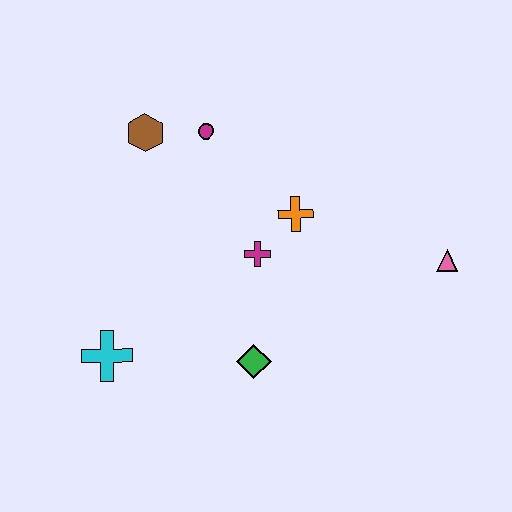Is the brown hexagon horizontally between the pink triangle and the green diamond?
No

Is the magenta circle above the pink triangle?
Yes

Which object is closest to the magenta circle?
The brown hexagon is closest to the magenta circle.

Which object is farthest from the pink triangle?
The cyan cross is farthest from the pink triangle.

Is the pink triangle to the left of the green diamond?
No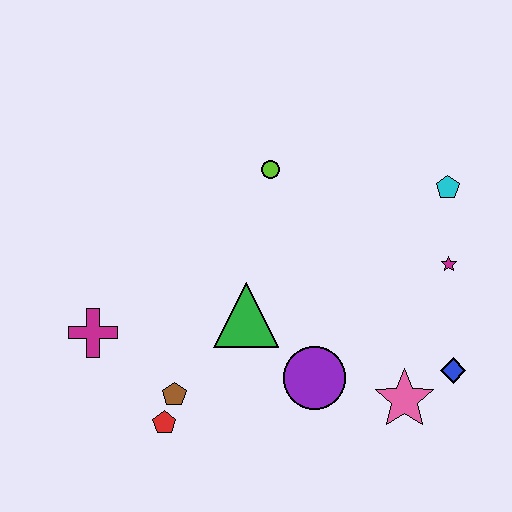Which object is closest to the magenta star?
The cyan pentagon is closest to the magenta star.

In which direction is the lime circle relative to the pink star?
The lime circle is above the pink star.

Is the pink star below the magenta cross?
Yes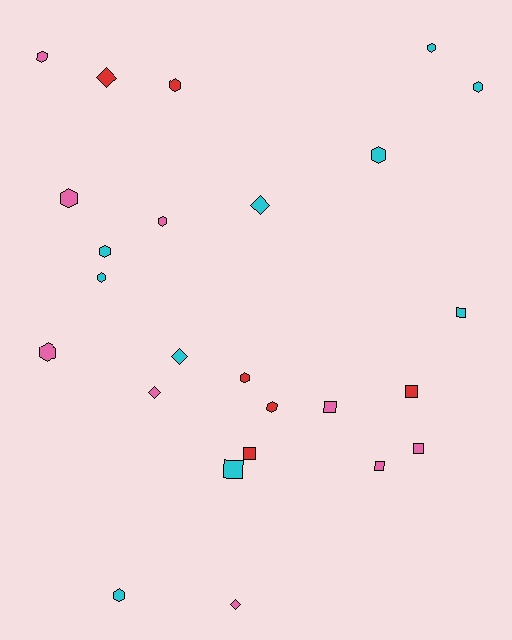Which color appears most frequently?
Cyan, with 10 objects.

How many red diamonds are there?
There is 1 red diamond.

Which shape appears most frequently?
Hexagon, with 13 objects.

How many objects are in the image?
There are 25 objects.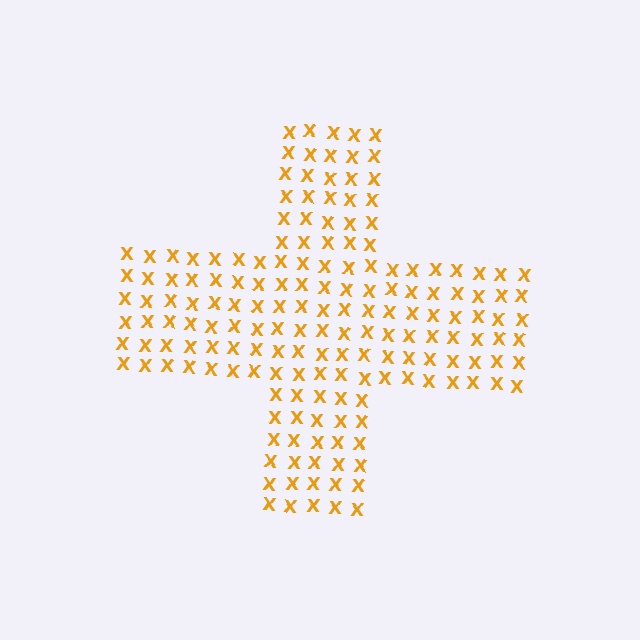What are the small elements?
The small elements are letter X's.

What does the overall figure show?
The overall figure shows a cross.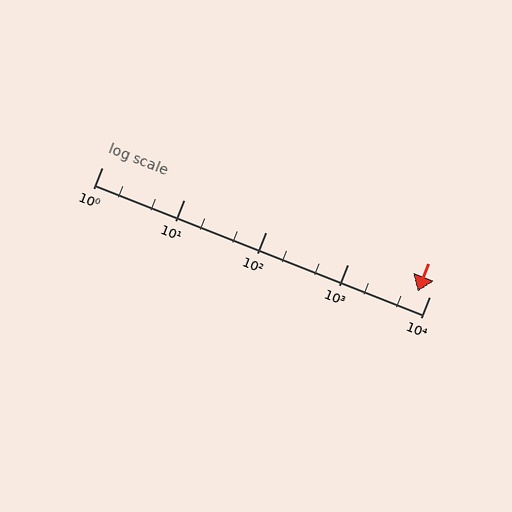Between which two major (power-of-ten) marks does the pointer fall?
The pointer is between 1000 and 10000.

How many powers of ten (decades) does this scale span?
The scale spans 4 decades, from 1 to 10000.